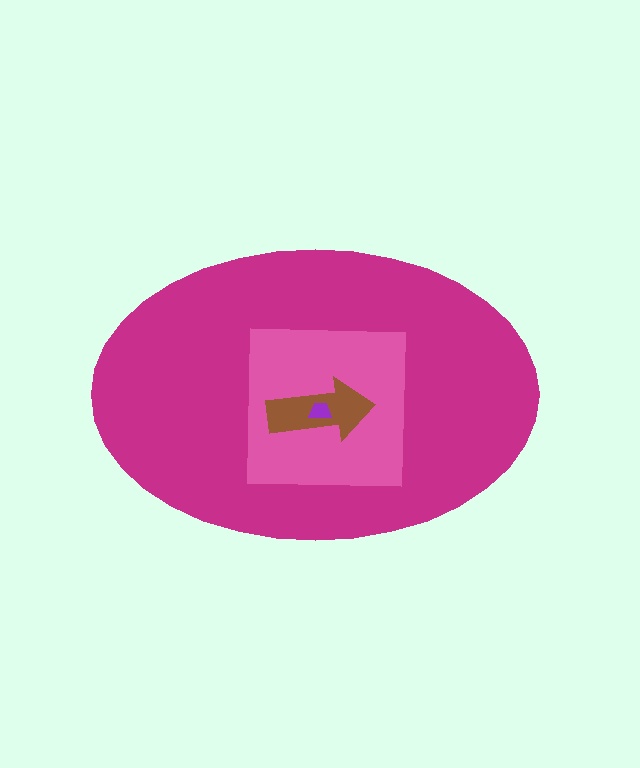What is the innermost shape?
The purple trapezoid.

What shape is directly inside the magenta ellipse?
The pink square.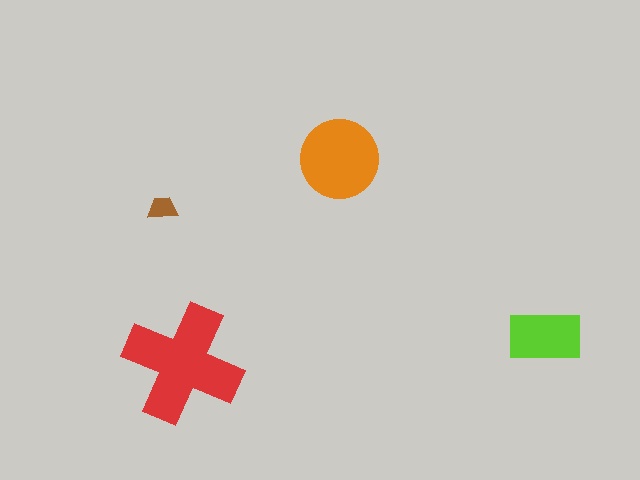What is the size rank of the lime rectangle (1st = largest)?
3rd.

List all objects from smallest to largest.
The brown trapezoid, the lime rectangle, the orange circle, the red cross.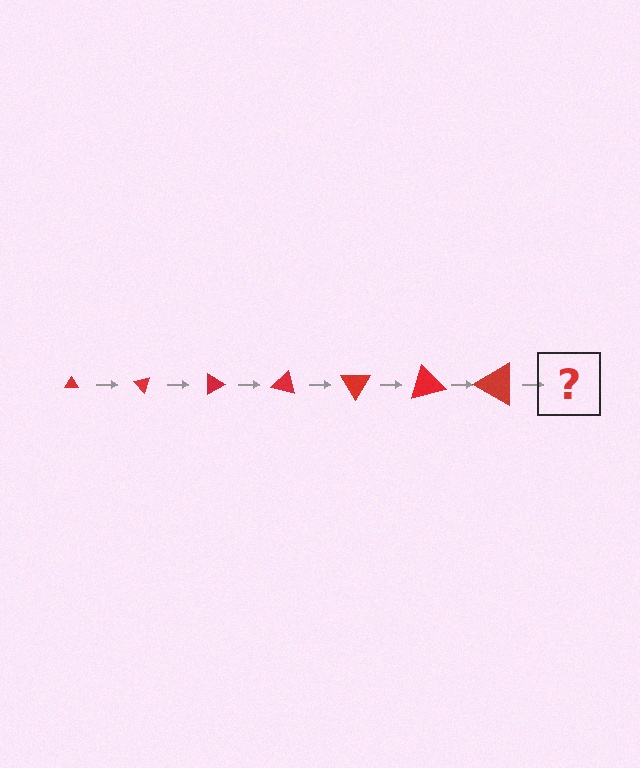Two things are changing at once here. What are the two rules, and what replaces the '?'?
The two rules are that the triangle grows larger each step and it rotates 45 degrees each step. The '?' should be a triangle, larger than the previous one and rotated 315 degrees from the start.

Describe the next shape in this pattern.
It should be a triangle, larger than the previous one and rotated 315 degrees from the start.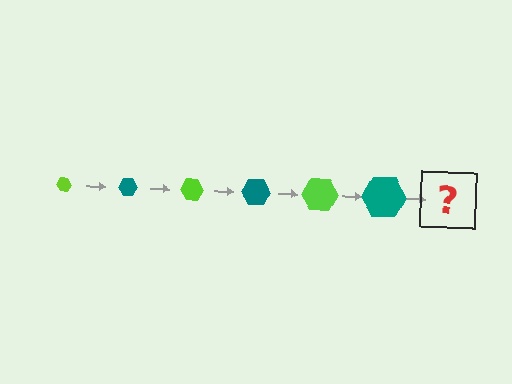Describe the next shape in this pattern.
It should be a lime hexagon, larger than the previous one.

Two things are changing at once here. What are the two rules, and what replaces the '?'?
The two rules are that the hexagon grows larger each step and the color cycles through lime and teal. The '?' should be a lime hexagon, larger than the previous one.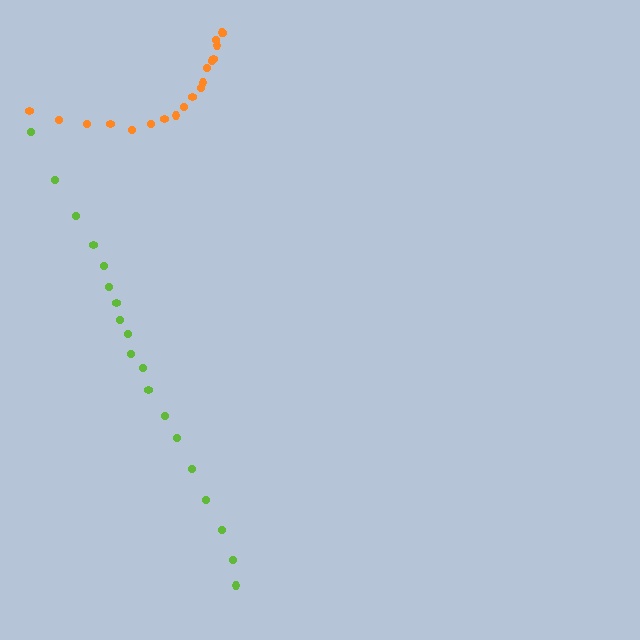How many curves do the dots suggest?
There are 2 distinct paths.